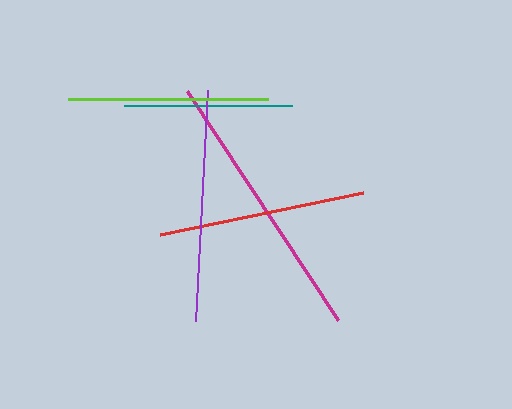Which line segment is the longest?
The magenta line is the longest at approximately 274 pixels.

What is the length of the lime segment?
The lime segment is approximately 200 pixels long.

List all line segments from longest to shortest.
From longest to shortest: magenta, purple, red, lime, teal.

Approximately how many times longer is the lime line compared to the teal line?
The lime line is approximately 1.2 times the length of the teal line.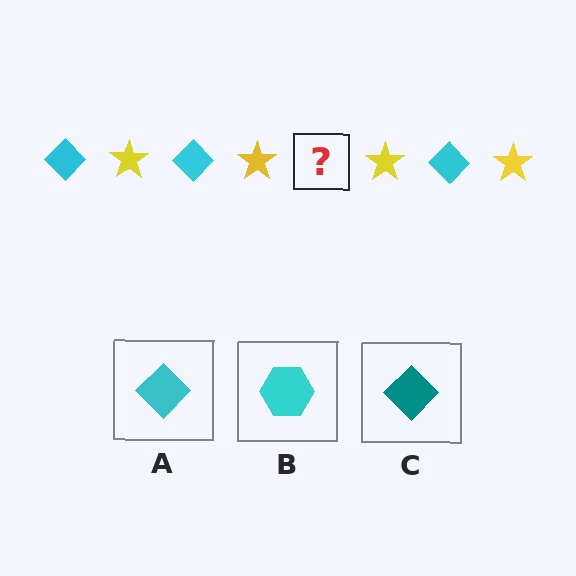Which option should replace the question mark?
Option A.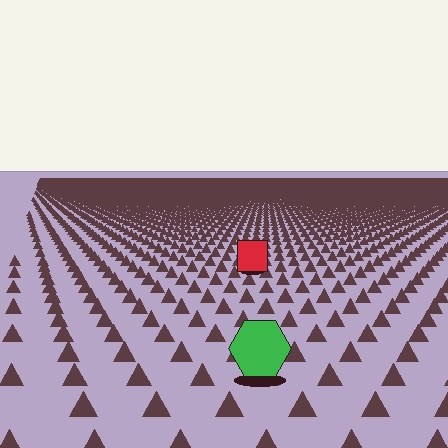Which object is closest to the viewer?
The green hexagon is closest. The texture marks near it are larger and more spread out.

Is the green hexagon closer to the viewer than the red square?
Yes. The green hexagon is closer — you can tell from the texture gradient: the ground texture is coarser near it.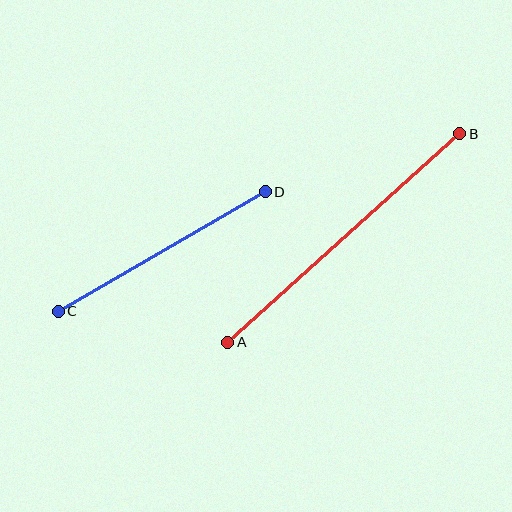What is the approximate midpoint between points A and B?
The midpoint is at approximately (344, 238) pixels.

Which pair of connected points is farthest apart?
Points A and B are farthest apart.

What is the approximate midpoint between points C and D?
The midpoint is at approximately (162, 251) pixels.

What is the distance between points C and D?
The distance is approximately 239 pixels.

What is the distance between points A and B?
The distance is approximately 312 pixels.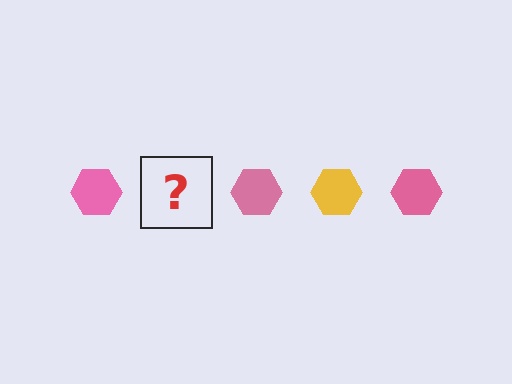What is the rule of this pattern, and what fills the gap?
The rule is that the pattern cycles through pink, yellow hexagons. The gap should be filled with a yellow hexagon.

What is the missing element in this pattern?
The missing element is a yellow hexagon.